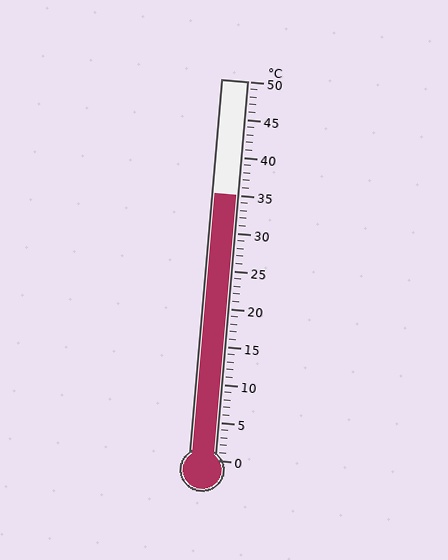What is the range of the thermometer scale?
The thermometer scale ranges from 0°C to 50°C.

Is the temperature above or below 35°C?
The temperature is at 35°C.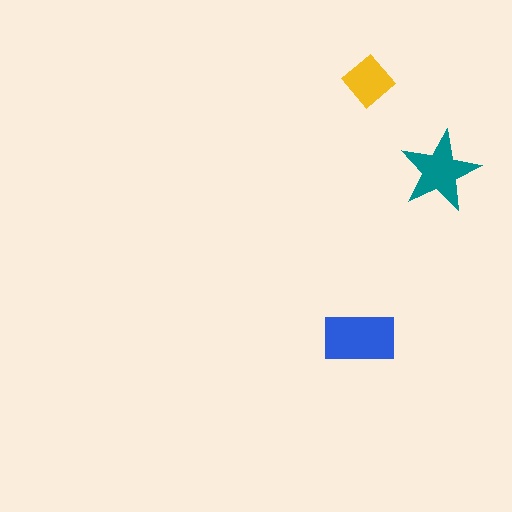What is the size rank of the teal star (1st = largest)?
2nd.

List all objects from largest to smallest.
The blue rectangle, the teal star, the yellow diamond.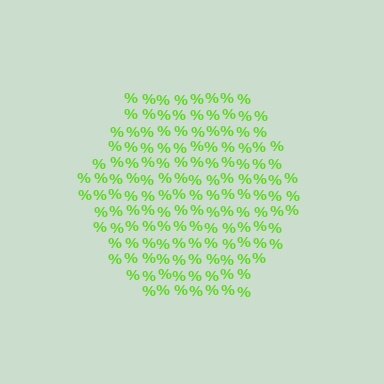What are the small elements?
The small elements are percent signs.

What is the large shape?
The large shape is a hexagon.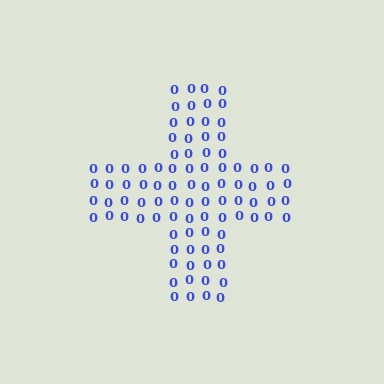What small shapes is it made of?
It is made of small digit 0's.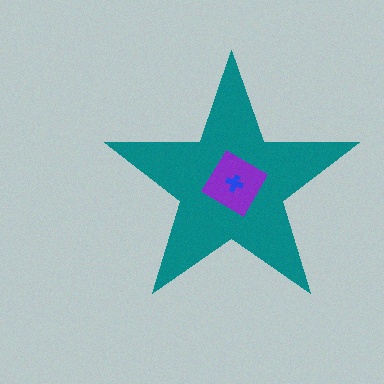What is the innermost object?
The blue cross.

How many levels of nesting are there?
3.